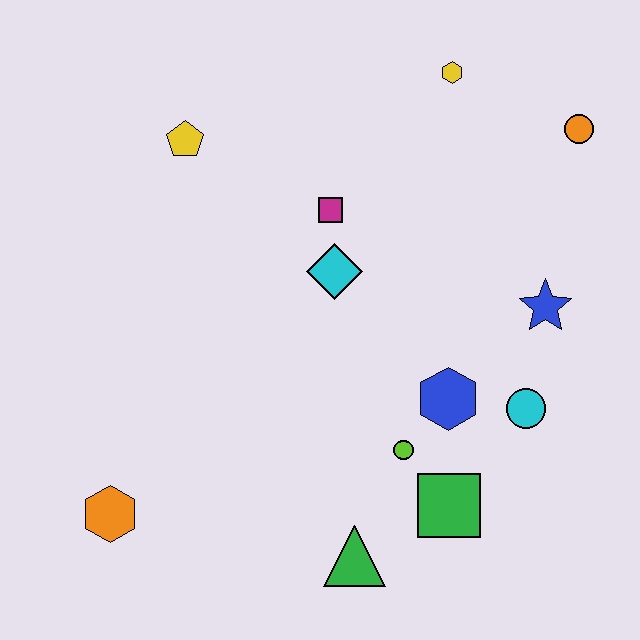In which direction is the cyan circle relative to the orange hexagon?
The cyan circle is to the right of the orange hexagon.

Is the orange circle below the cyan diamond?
No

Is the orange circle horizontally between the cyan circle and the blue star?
No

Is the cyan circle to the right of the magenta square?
Yes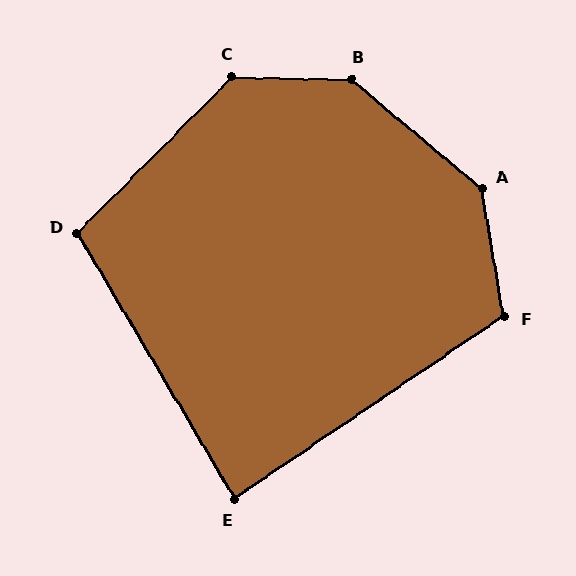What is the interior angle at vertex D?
Approximately 105 degrees (obtuse).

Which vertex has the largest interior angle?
B, at approximately 141 degrees.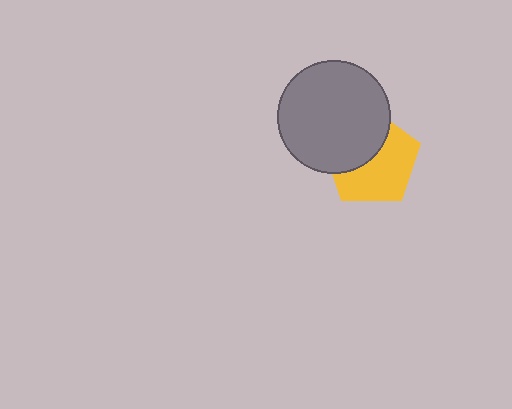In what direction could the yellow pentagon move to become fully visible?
The yellow pentagon could move toward the lower-right. That would shift it out from behind the gray circle entirely.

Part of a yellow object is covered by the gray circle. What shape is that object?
It is a pentagon.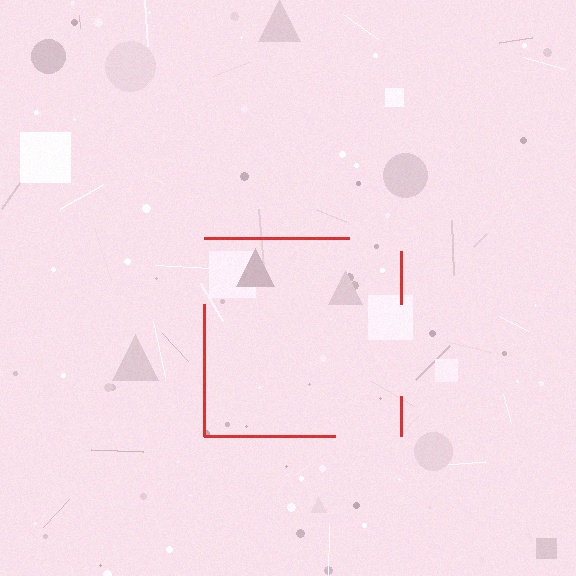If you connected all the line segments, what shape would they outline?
They would outline a square.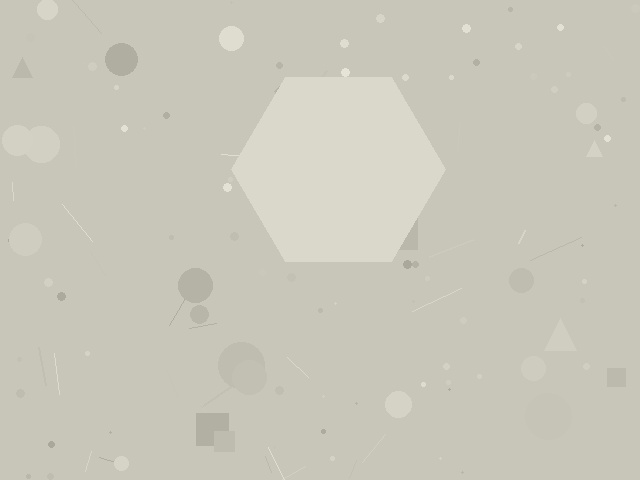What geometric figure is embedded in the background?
A hexagon is embedded in the background.